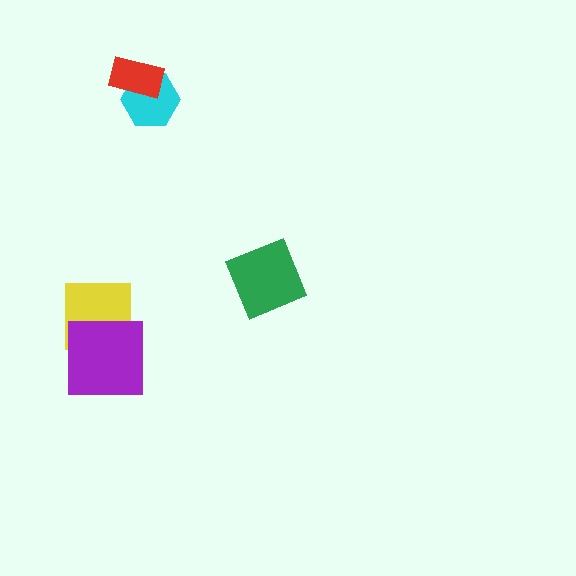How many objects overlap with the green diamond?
0 objects overlap with the green diamond.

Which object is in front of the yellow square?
The purple square is in front of the yellow square.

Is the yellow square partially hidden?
Yes, it is partially covered by another shape.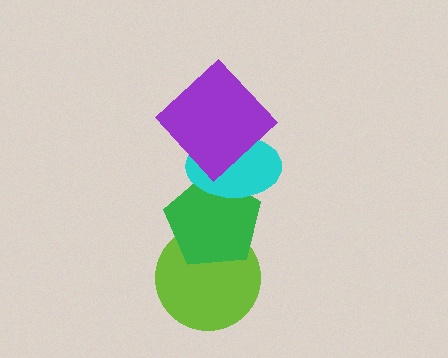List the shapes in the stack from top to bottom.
From top to bottom: the purple diamond, the cyan ellipse, the green pentagon, the lime circle.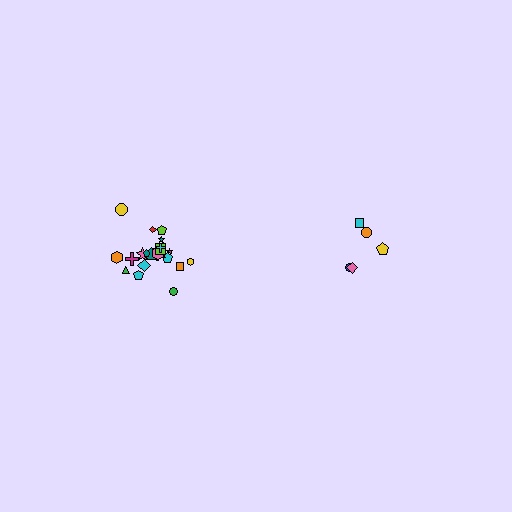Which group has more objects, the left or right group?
The left group.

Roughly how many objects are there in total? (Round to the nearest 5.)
Roughly 25 objects in total.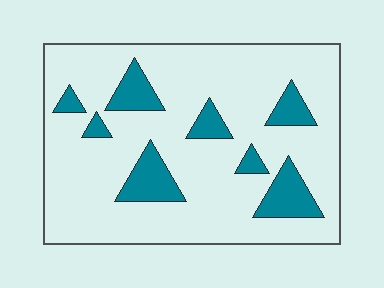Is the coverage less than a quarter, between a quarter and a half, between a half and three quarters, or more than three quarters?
Less than a quarter.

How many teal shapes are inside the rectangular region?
8.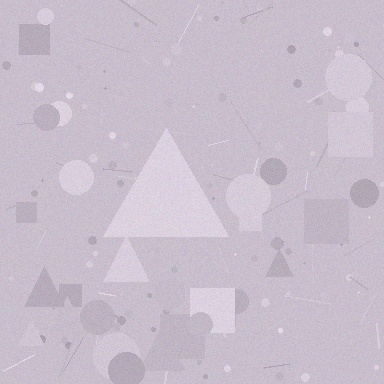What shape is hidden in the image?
A triangle is hidden in the image.